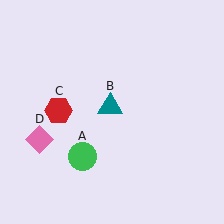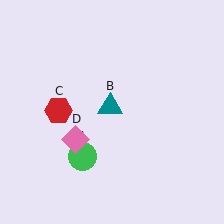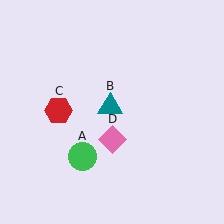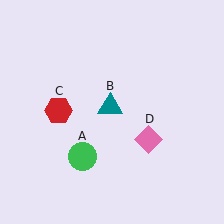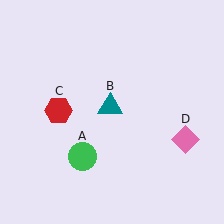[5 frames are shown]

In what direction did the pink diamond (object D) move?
The pink diamond (object D) moved right.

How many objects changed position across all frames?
1 object changed position: pink diamond (object D).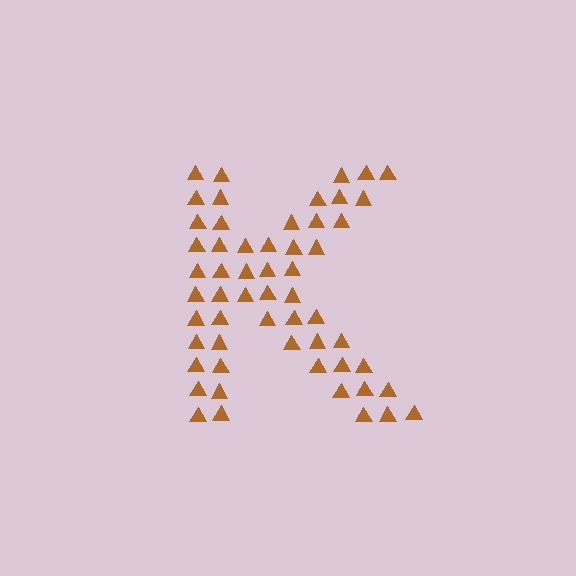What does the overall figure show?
The overall figure shows the letter K.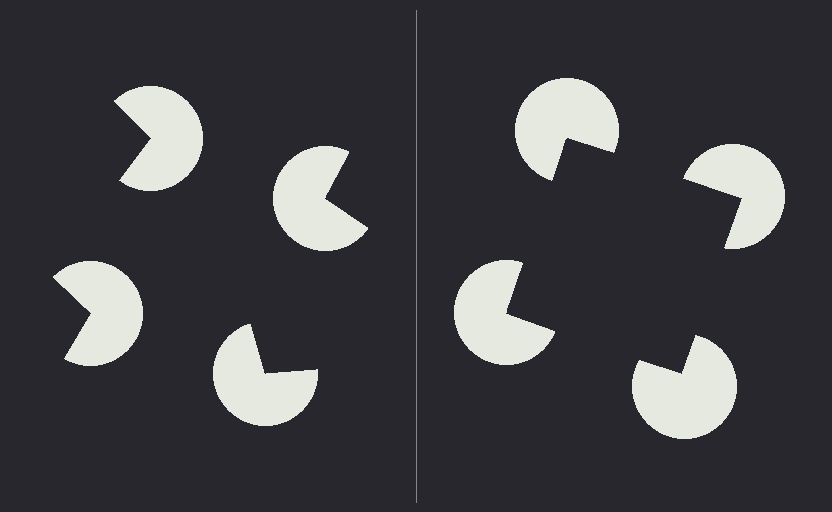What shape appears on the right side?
An illusory square.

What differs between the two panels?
The pac-man discs are positioned identically on both sides; only the wedge orientations differ. On the right they align to a square; on the left they are misaligned.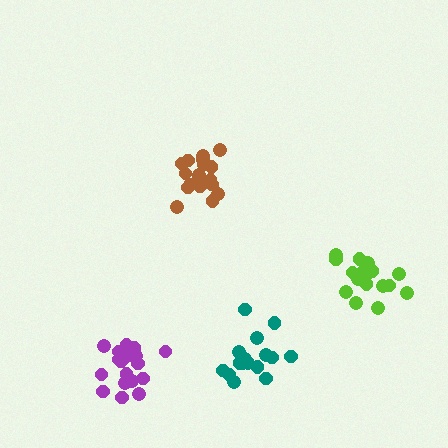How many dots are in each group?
Group 1: 18 dots, Group 2: 18 dots, Group 3: 19 dots, Group 4: 16 dots (71 total).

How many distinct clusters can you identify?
There are 4 distinct clusters.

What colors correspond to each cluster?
The clusters are colored: lime, brown, purple, teal.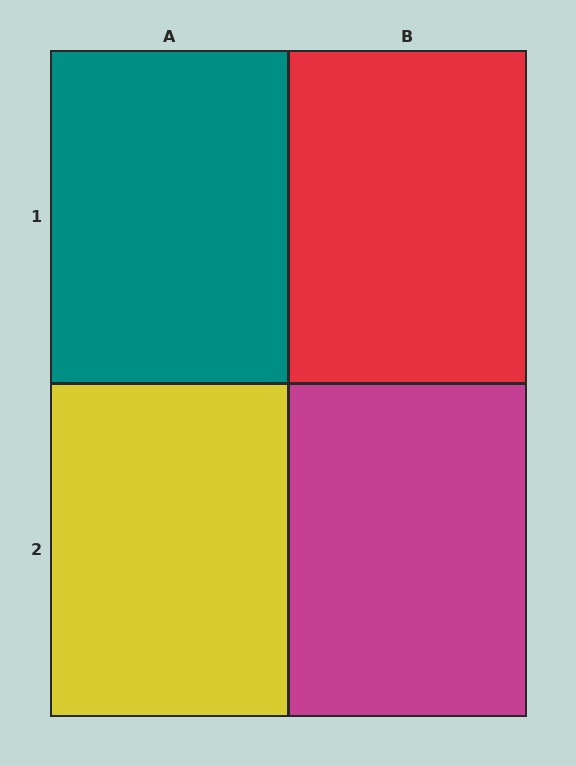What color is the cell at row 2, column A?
Yellow.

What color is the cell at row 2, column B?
Magenta.